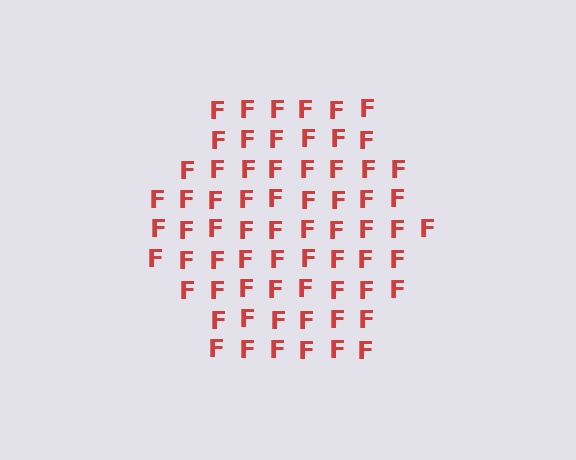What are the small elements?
The small elements are letter F's.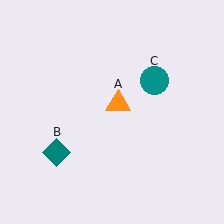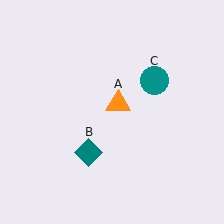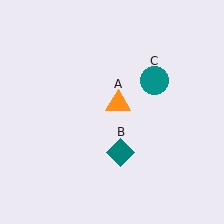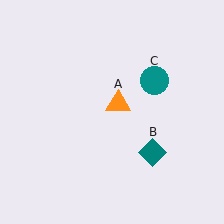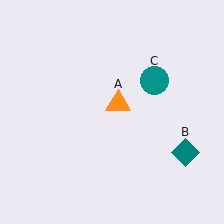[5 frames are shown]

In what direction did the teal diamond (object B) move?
The teal diamond (object B) moved right.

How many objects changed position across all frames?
1 object changed position: teal diamond (object B).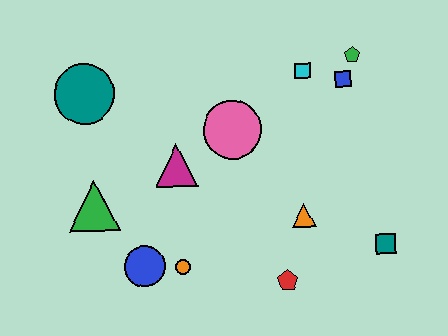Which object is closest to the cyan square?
The blue square is closest to the cyan square.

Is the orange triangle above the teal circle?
No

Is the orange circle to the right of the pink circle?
No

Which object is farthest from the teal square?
The teal circle is farthest from the teal square.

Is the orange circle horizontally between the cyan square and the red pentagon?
No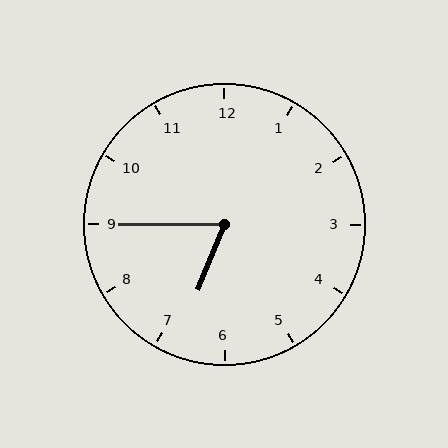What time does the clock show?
6:45.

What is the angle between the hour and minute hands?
Approximately 68 degrees.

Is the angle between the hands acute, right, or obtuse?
It is acute.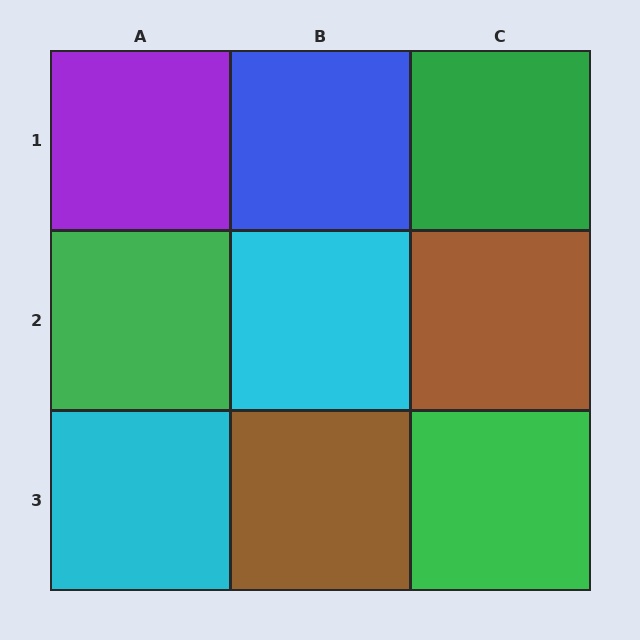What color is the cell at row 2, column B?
Cyan.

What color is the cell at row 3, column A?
Cyan.